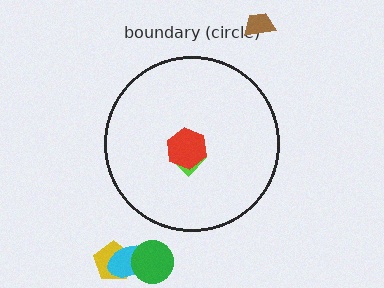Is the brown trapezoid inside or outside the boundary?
Outside.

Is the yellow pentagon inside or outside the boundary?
Outside.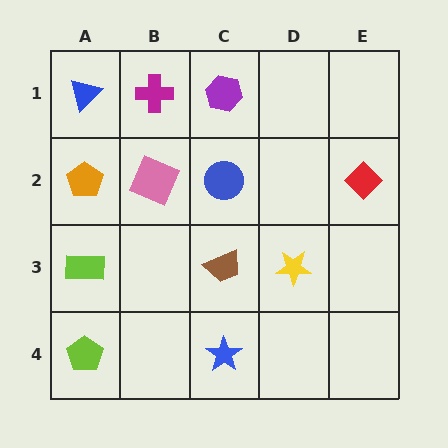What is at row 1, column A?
A blue triangle.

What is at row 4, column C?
A blue star.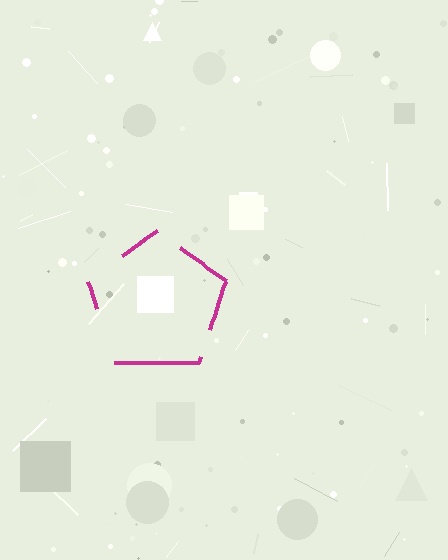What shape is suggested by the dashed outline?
The dashed outline suggests a pentagon.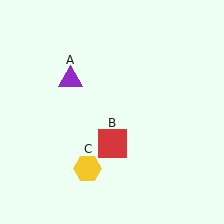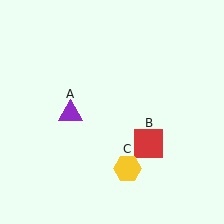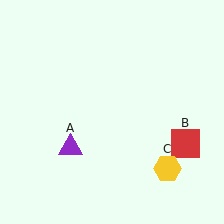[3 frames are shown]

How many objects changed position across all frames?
3 objects changed position: purple triangle (object A), red square (object B), yellow hexagon (object C).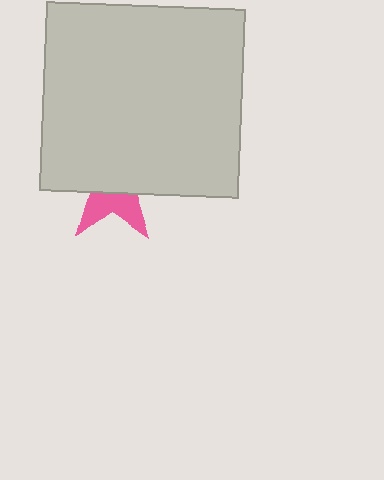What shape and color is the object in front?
The object in front is a light gray rectangle.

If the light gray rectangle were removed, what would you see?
You would see the complete pink star.